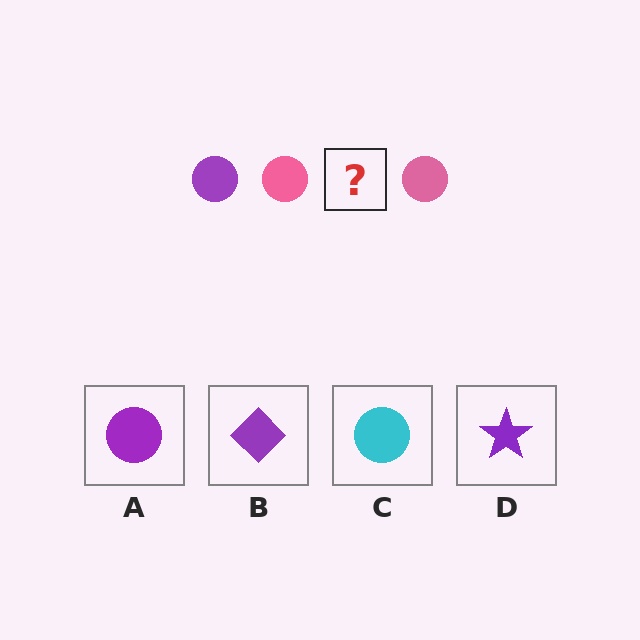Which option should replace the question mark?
Option A.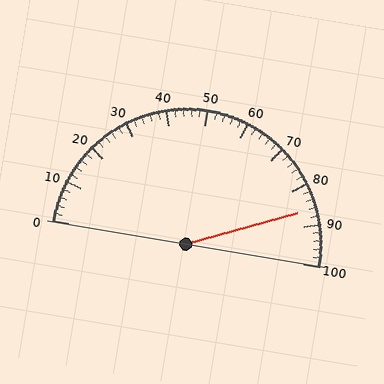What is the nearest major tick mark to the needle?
The nearest major tick mark is 90.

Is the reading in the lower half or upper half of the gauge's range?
The reading is in the upper half of the range (0 to 100).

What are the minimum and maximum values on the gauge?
The gauge ranges from 0 to 100.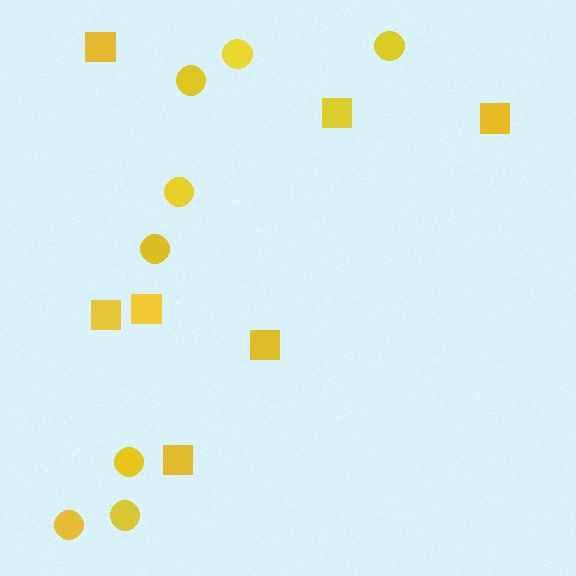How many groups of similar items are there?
There are 2 groups: one group of circles (8) and one group of squares (7).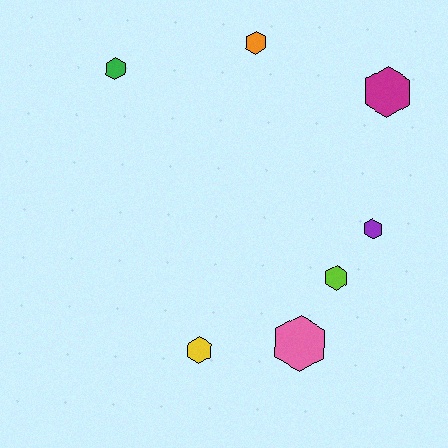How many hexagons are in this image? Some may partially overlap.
There are 7 hexagons.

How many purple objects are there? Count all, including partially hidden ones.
There is 1 purple object.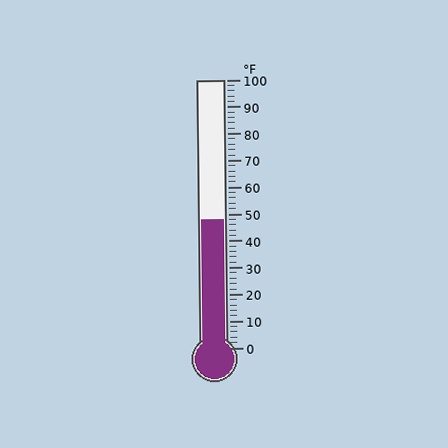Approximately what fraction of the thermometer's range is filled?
The thermometer is filled to approximately 50% of its range.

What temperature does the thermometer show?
The thermometer shows approximately 48°F.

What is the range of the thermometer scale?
The thermometer scale ranges from 0°F to 100°F.